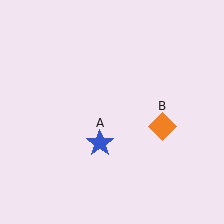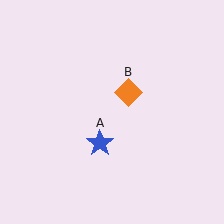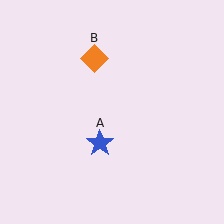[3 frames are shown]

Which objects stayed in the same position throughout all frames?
Blue star (object A) remained stationary.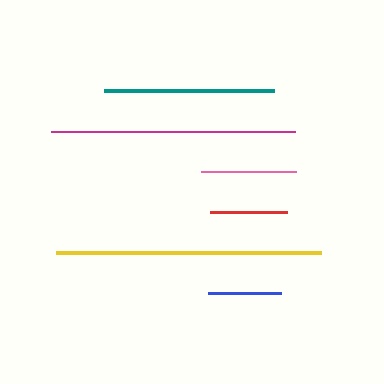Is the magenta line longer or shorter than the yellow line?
The yellow line is longer than the magenta line.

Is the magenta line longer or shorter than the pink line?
The magenta line is longer than the pink line.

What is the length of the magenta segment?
The magenta segment is approximately 244 pixels long.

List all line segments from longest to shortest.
From longest to shortest: yellow, magenta, teal, pink, red, blue.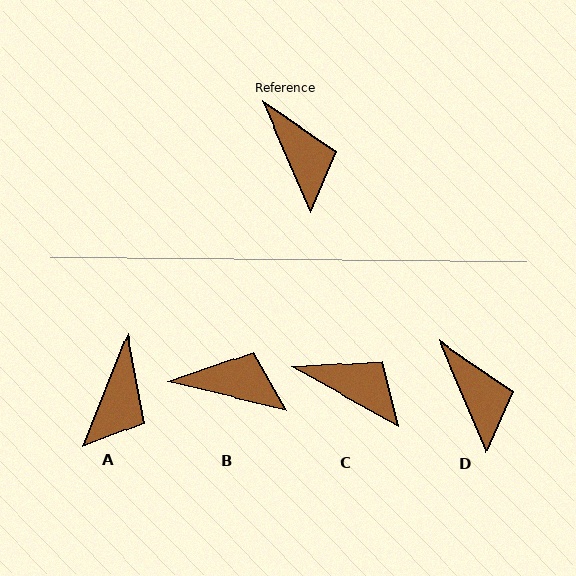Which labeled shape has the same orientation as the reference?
D.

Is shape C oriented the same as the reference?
No, it is off by about 38 degrees.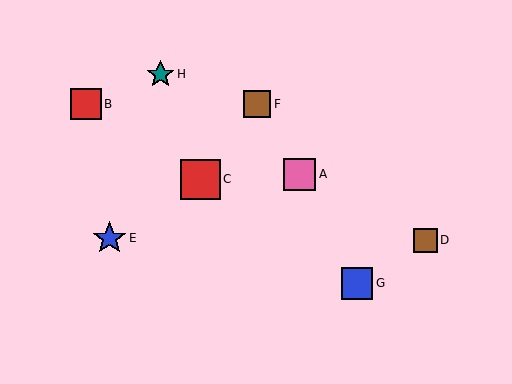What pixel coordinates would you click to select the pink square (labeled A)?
Click at (300, 174) to select the pink square A.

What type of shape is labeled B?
Shape B is a red square.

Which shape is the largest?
The red square (labeled C) is the largest.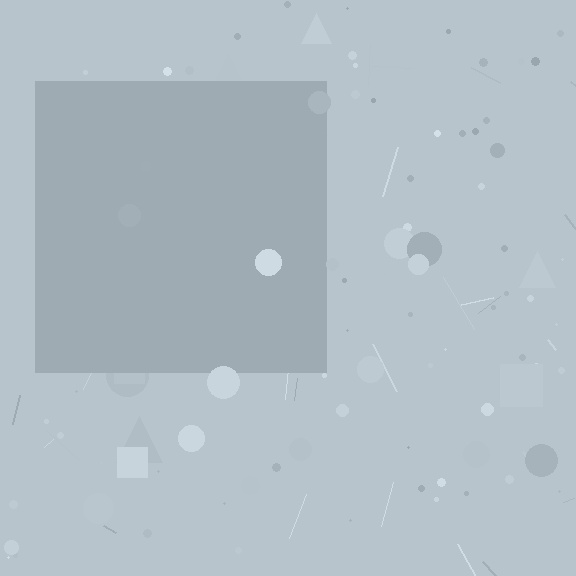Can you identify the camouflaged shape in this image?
The camouflaged shape is a square.